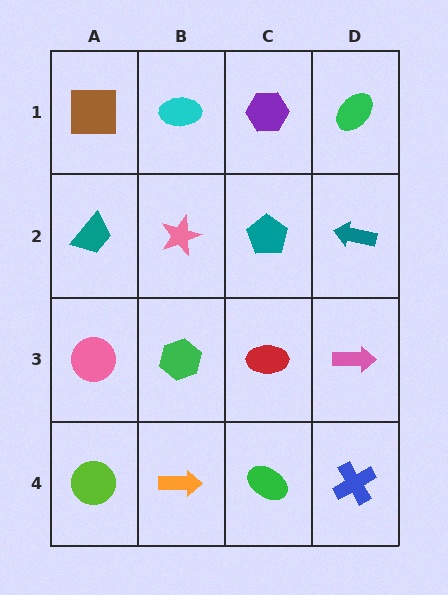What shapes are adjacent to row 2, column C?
A purple hexagon (row 1, column C), a red ellipse (row 3, column C), a pink star (row 2, column B), a teal arrow (row 2, column D).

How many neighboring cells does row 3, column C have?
4.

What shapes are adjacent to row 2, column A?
A brown square (row 1, column A), a pink circle (row 3, column A), a pink star (row 2, column B).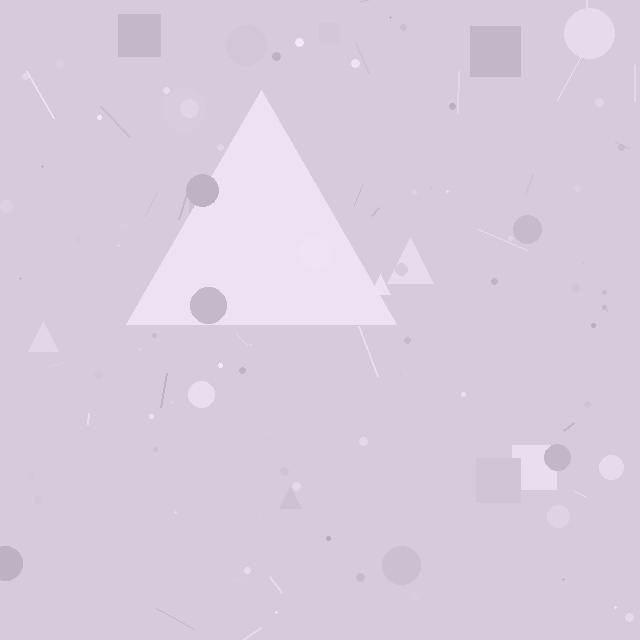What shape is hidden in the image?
A triangle is hidden in the image.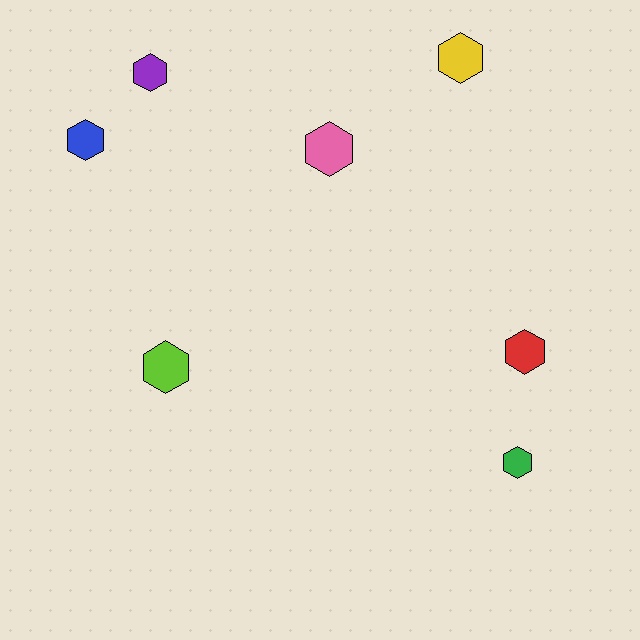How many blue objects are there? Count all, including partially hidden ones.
There is 1 blue object.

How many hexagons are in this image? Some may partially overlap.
There are 7 hexagons.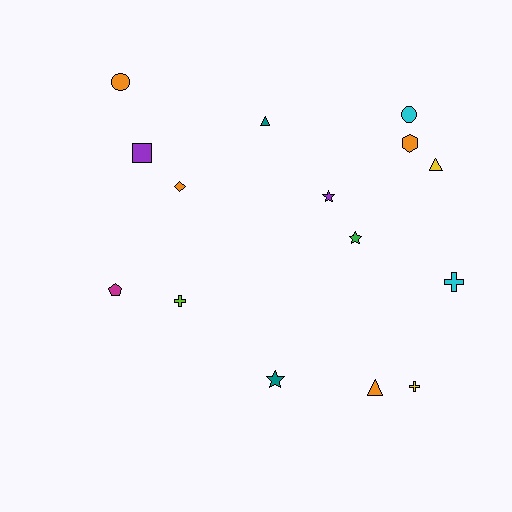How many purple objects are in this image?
There are 2 purple objects.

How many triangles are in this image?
There are 3 triangles.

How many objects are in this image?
There are 15 objects.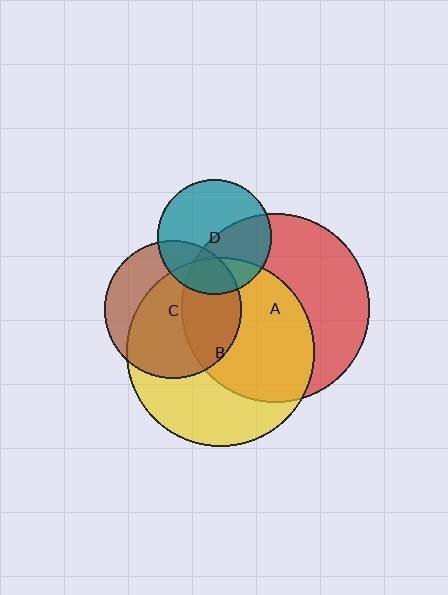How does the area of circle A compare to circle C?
Approximately 1.9 times.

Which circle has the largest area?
Circle A (red).